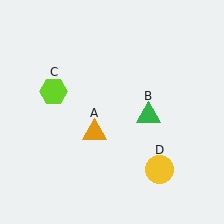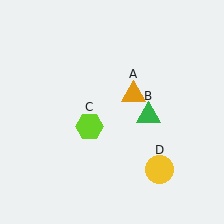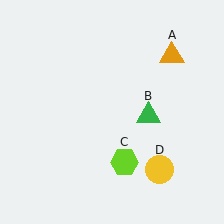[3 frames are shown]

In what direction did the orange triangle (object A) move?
The orange triangle (object A) moved up and to the right.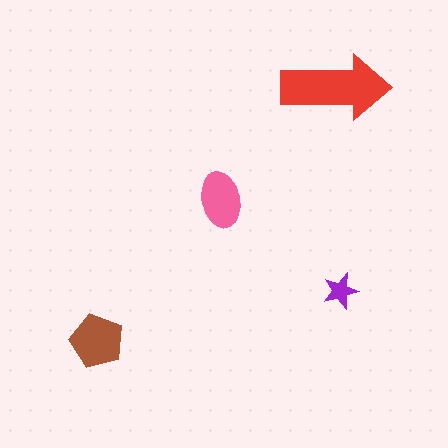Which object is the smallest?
The purple star.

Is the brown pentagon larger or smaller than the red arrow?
Smaller.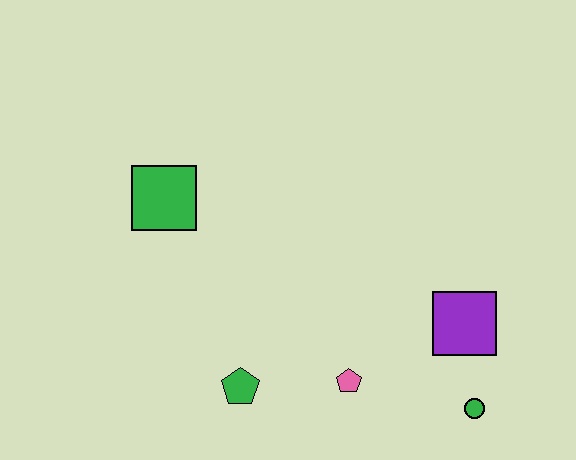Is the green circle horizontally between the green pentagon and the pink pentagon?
No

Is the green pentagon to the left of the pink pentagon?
Yes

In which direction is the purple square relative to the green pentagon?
The purple square is to the right of the green pentagon.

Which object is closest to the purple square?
The green circle is closest to the purple square.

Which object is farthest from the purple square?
The green square is farthest from the purple square.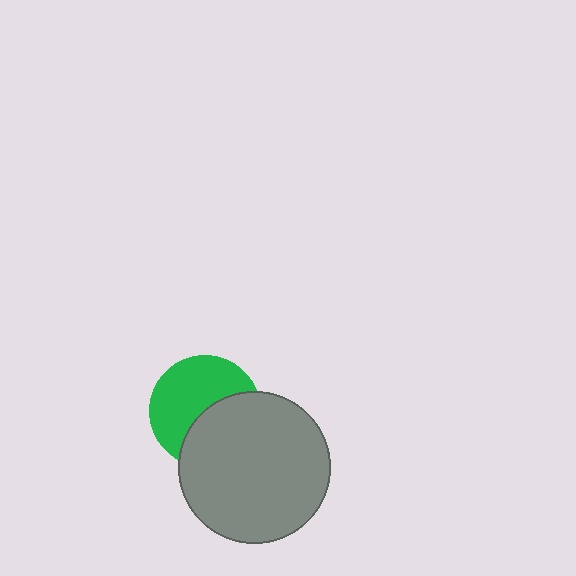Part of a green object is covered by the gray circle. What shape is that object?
It is a circle.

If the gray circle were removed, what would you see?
You would see the complete green circle.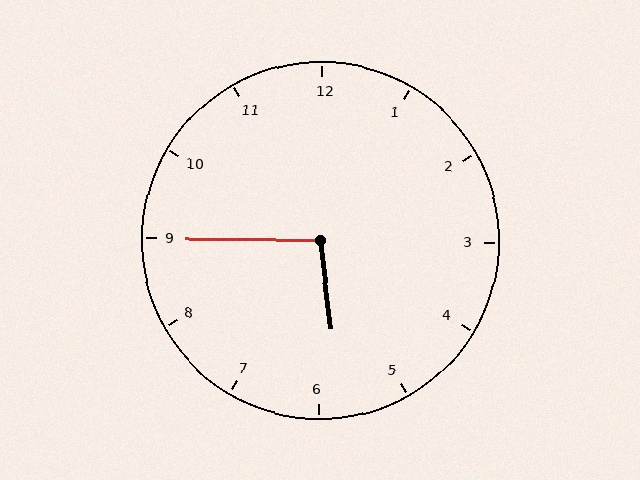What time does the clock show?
5:45.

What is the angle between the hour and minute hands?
Approximately 98 degrees.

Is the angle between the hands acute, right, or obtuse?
It is obtuse.